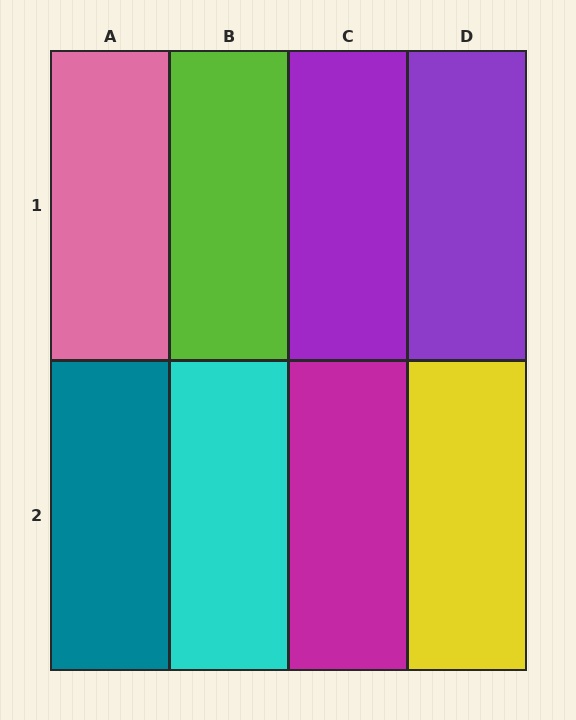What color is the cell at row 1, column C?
Purple.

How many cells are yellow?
1 cell is yellow.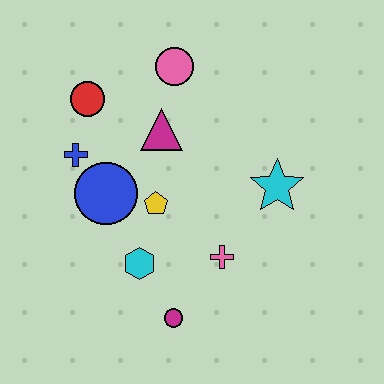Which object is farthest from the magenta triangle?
The magenta circle is farthest from the magenta triangle.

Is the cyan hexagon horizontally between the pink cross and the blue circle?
Yes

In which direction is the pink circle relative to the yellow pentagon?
The pink circle is above the yellow pentagon.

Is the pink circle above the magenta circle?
Yes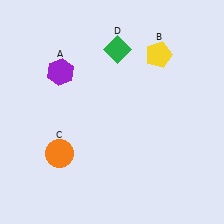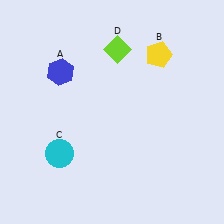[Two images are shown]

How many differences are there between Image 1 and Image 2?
There are 3 differences between the two images.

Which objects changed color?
A changed from purple to blue. C changed from orange to cyan. D changed from green to lime.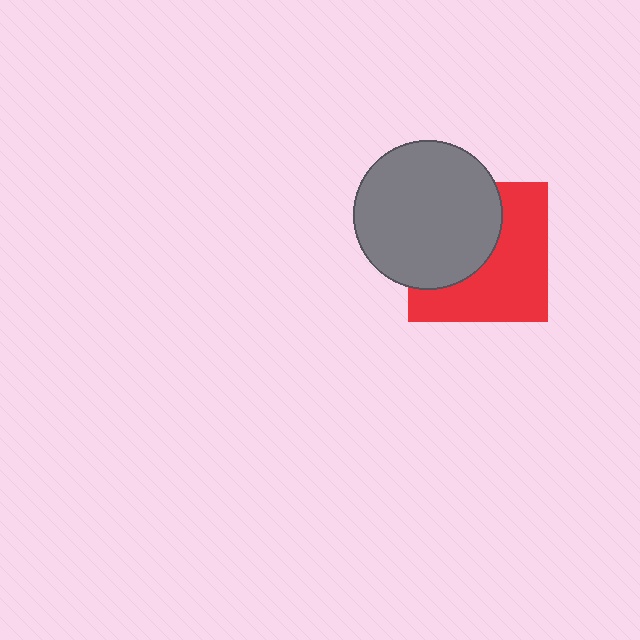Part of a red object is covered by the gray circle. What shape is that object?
It is a square.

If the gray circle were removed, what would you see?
You would see the complete red square.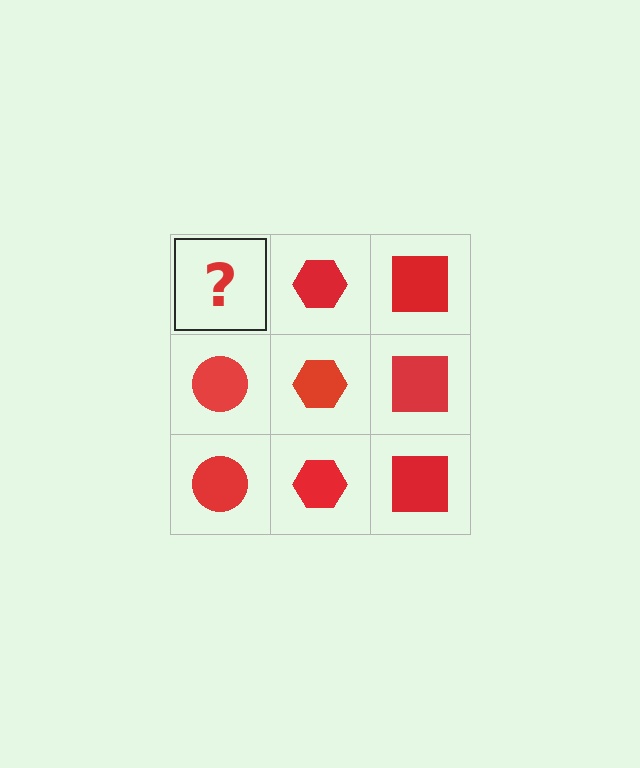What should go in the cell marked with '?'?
The missing cell should contain a red circle.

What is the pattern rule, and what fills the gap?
The rule is that each column has a consistent shape. The gap should be filled with a red circle.